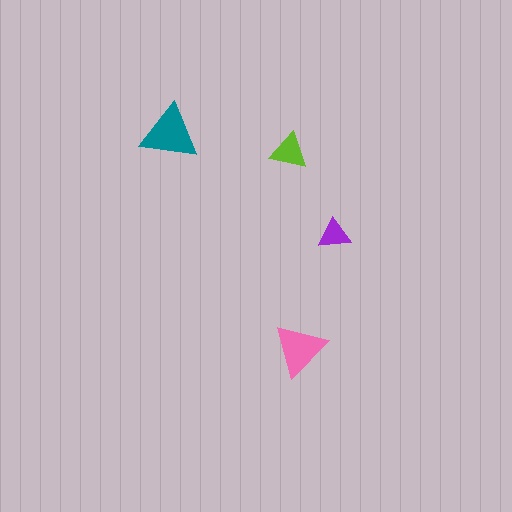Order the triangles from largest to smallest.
the teal one, the pink one, the lime one, the purple one.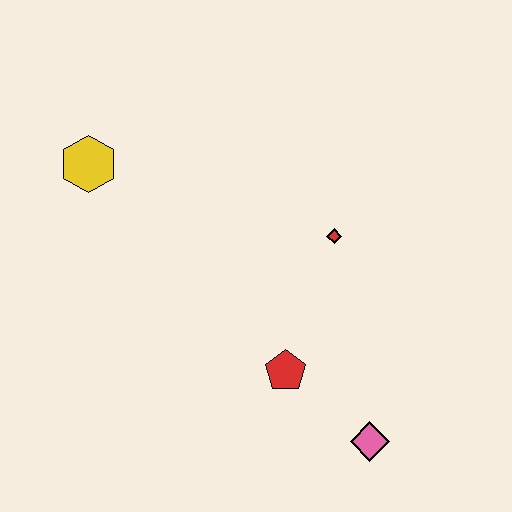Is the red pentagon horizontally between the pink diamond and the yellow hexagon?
Yes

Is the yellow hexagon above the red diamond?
Yes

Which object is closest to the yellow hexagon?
The red diamond is closest to the yellow hexagon.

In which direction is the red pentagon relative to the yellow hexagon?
The red pentagon is below the yellow hexagon.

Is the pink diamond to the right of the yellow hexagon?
Yes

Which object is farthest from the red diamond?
The yellow hexagon is farthest from the red diamond.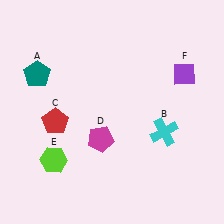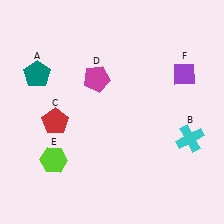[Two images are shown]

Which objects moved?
The objects that moved are: the cyan cross (B), the magenta pentagon (D).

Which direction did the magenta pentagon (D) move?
The magenta pentagon (D) moved up.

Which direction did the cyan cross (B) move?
The cyan cross (B) moved right.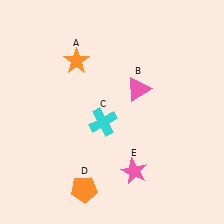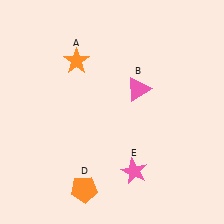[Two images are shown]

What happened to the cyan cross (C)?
The cyan cross (C) was removed in Image 2. It was in the bottom-left area of Image 1.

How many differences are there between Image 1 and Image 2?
There is 1 difference between the two images.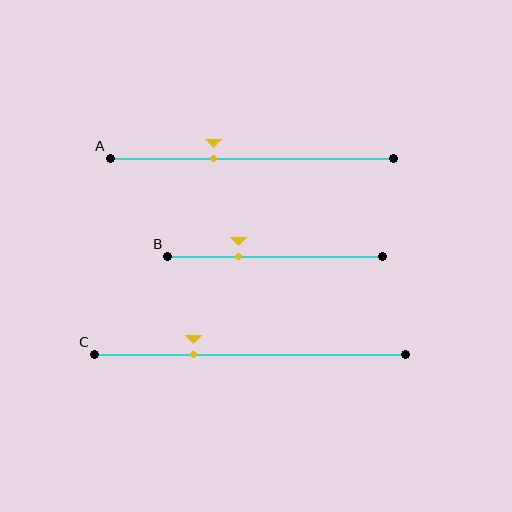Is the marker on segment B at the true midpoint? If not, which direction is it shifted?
No, the marker on segment B is shifted to the left by about 17% of the segment length.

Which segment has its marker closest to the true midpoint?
Segment A has its marker closest to the true midpoint.